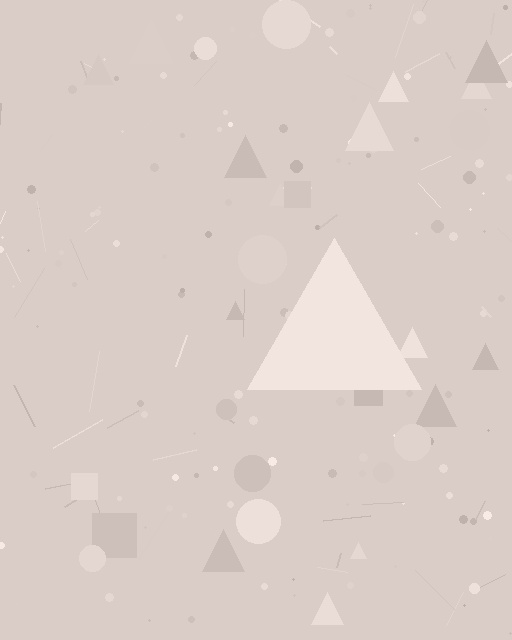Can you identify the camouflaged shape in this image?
The camouflaged shape is a triangle.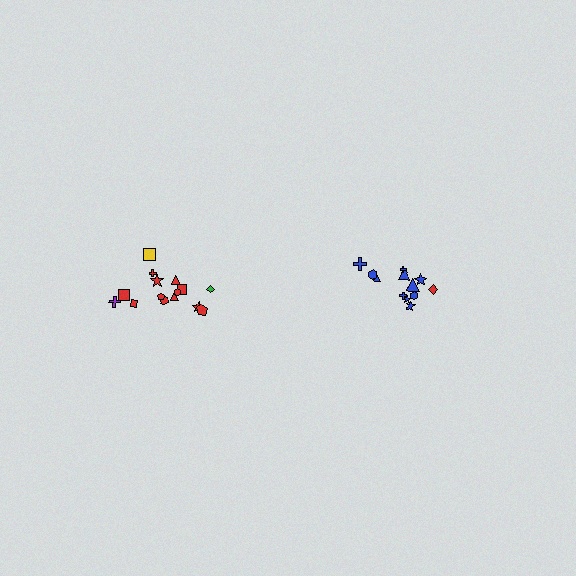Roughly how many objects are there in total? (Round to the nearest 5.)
Roughly 25 objects in total.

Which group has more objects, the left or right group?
The left group.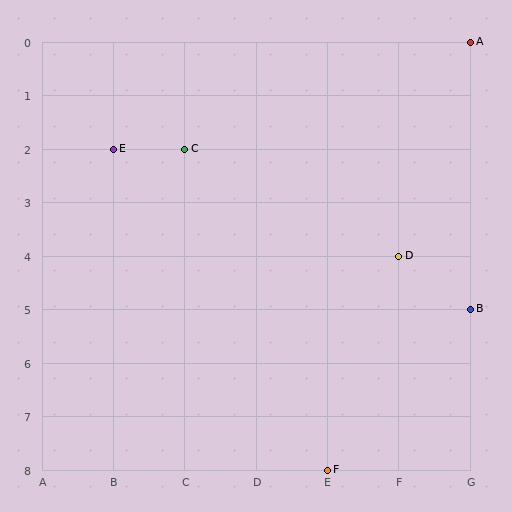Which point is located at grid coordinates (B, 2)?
Point E is at (B, 2).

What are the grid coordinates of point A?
Point A is at grid coordinates (G, 0).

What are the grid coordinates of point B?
Point B is at grid coordinates (G, 5).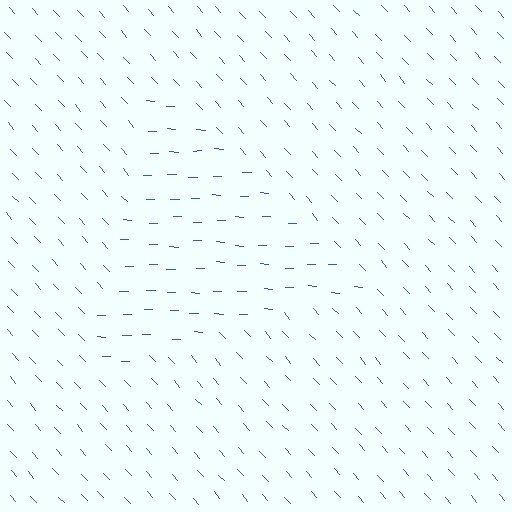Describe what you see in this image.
The image is filled with small blue line segments. A triangle region in the image has lines oriented differently from the surrounding lines, creating a visible texture boundary.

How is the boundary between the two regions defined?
The boundary is defined purely by a change in line orientation (approximately 45 degrees difference). All lines are the same color and thickness.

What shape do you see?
I see a triangle.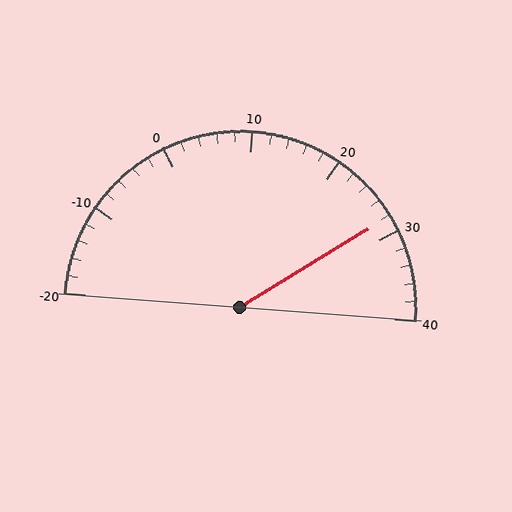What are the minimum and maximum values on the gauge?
The gauge ranges from -20 to 40.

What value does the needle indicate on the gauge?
The needle indicates approximately 28.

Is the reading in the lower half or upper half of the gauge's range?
The reading is in the upper half of the range (-20 to 40).